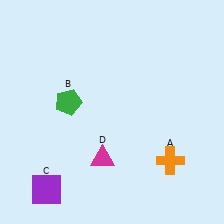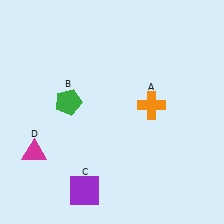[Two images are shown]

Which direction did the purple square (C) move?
The purple square (C) moved right.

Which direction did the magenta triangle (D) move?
The magenta triangle (D) moved left.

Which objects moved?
The objects that moved are: the orange cross (A), the purple square (C), the magenta triangle (D).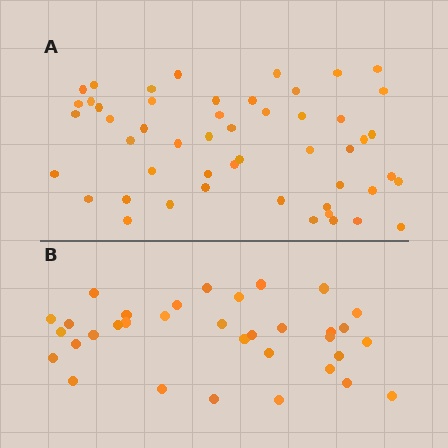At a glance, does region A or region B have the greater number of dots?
Region A (the top region) has more dots.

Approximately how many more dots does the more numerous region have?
Region A has approximately 15 more dots than region B.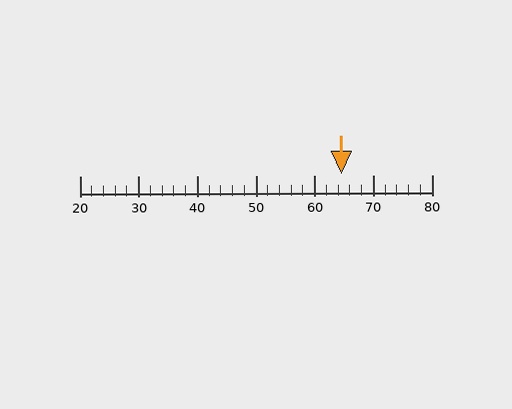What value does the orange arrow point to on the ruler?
The orange arrow points to approximately 65.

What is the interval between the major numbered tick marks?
The major tick marks are spaced 10 units apart.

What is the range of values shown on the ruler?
The ruler shows values from 20 to 80.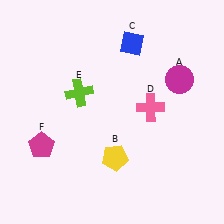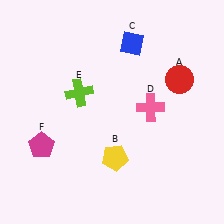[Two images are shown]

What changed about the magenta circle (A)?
In Image 1, A is magenta. In Image 2, it changed to red.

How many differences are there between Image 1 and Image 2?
There is 1 difference between the two images.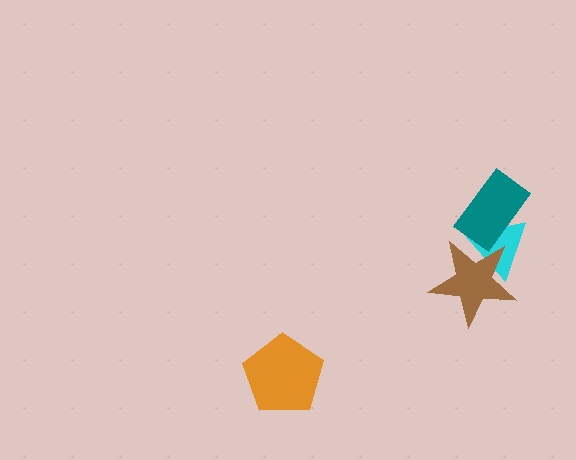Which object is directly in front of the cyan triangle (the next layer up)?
The brown star is directly in front of the cyan triangle.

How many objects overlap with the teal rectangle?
1 object overlaps with the teal rectangle.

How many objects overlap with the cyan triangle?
2 objects overlap with the cyan triangle.